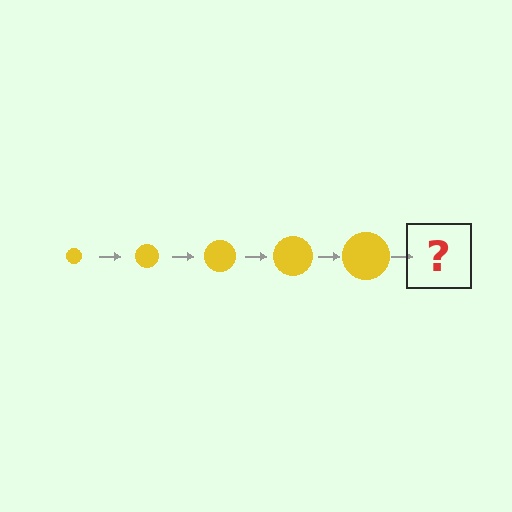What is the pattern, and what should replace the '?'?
The pattern is that the circle gets progressively larger each step. The '?' should be a yellow circle, larger than the previous one.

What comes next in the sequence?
The next element should be a yellow circle, larger than the previous one.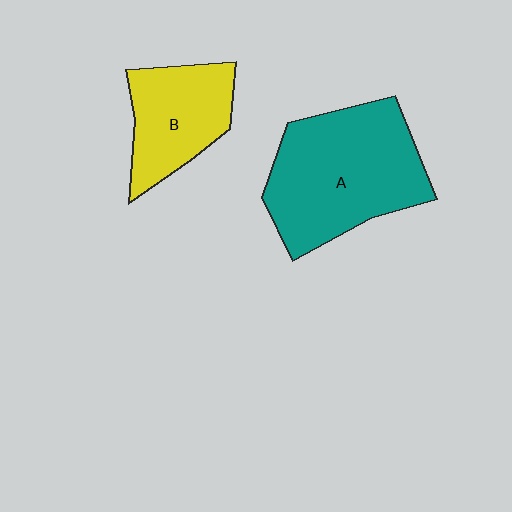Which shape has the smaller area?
Shape B (yellow).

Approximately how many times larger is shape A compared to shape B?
Approximately 1.7 times.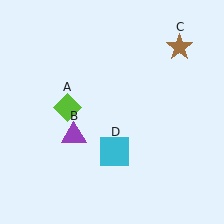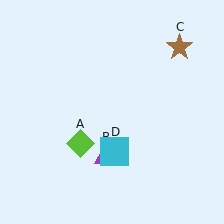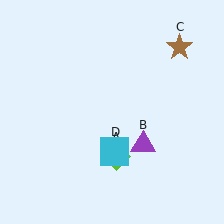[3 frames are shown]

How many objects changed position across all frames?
2 objects changed position: lime diamond (object A), purple triangle (object B).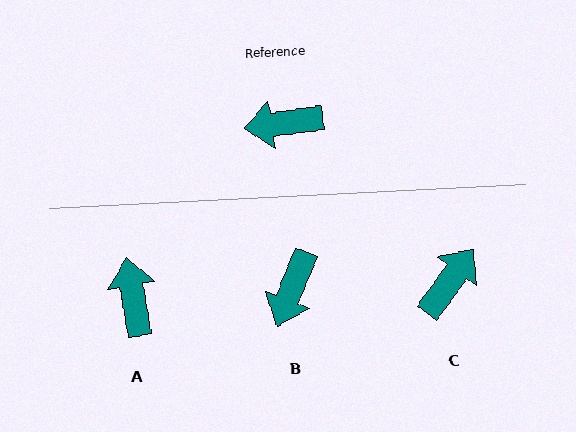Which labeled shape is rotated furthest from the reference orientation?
C, about 134 degrees away.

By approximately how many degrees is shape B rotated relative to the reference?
Approximately 60 degrees counter-clockwise.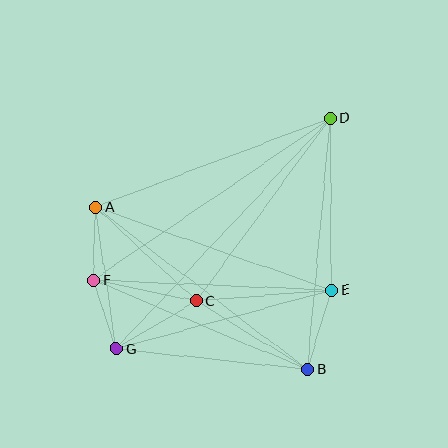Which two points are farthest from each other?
Points D and G are farthest from each other.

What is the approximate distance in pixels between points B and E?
The distance between B and E is approximately 83 pixels.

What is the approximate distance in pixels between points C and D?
The distance between C and D is approximately 227 pixels.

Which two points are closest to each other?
Points F and G are closest to each other.